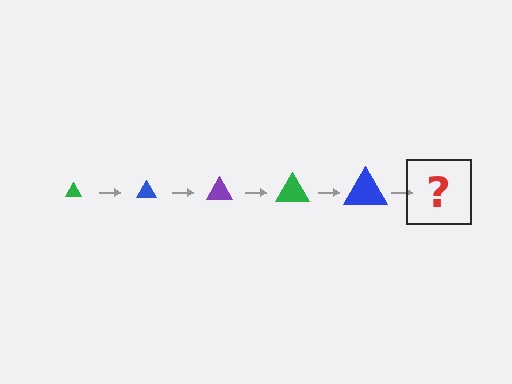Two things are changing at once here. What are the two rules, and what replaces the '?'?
The two rules are that the triangle grows larger each step and the color cycles through green, blue, and purple. The '?' should be a purple triangle, larger than the previous one.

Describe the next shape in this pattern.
It should be a purple triangle, larger than the previous one.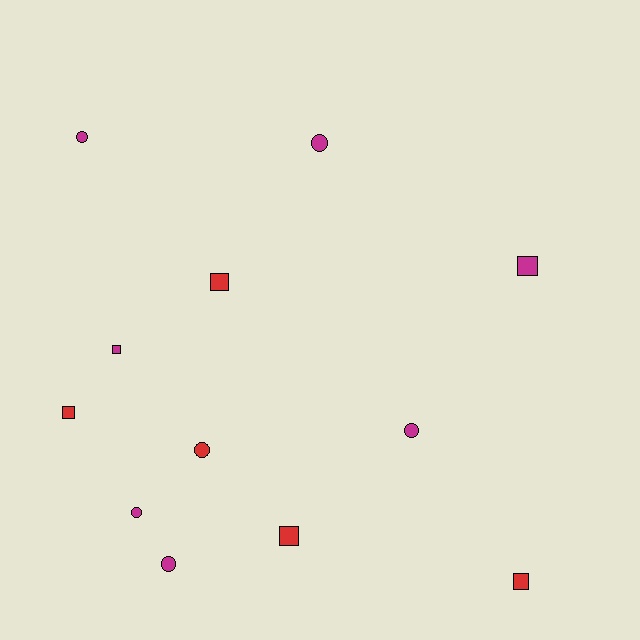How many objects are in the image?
There are 12 objects.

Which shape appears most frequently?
Circle, with 6 objects.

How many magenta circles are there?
There are 5 magenta circles.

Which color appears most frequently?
Magenta, with 7 objects.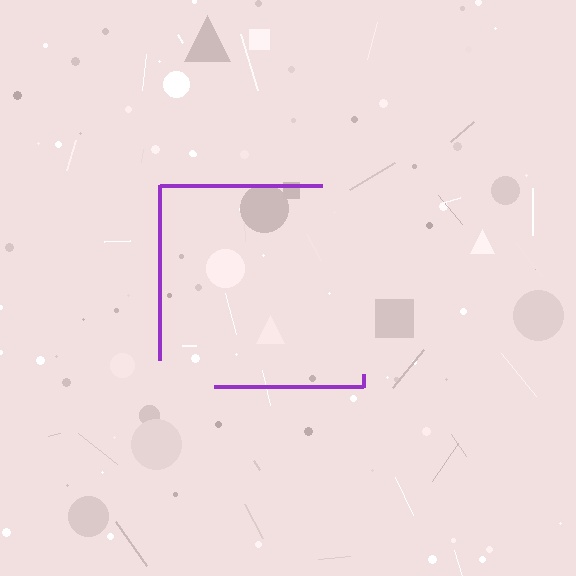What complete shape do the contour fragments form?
The contour fragments form a square.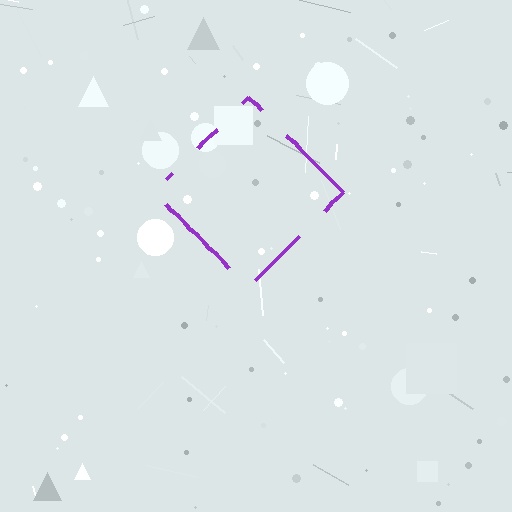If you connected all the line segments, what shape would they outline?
They would outline a diamond.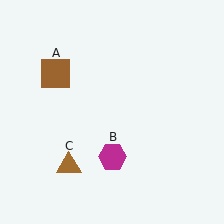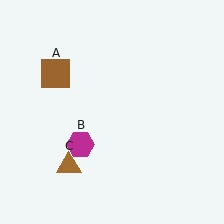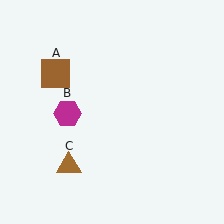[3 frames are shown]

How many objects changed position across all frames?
1 object changed position: magenta hexagon (object B).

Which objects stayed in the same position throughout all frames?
Brown square (object A) and brown triangle (object C) remained stationary.